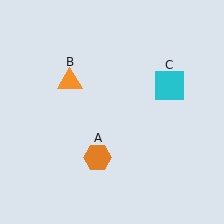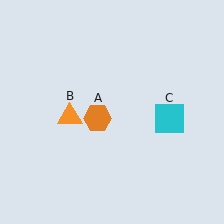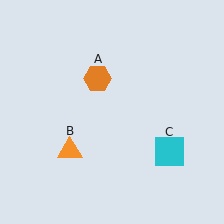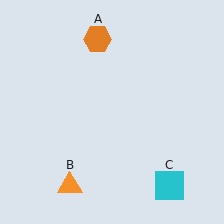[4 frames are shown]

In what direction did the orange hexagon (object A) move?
The orange hexagon (object A) moved up.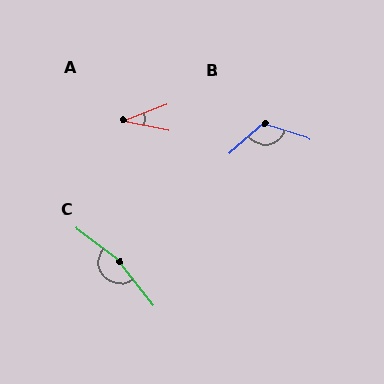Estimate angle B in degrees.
Approximately 121 degrees.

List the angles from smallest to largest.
A (32°), B (121°), C (164°).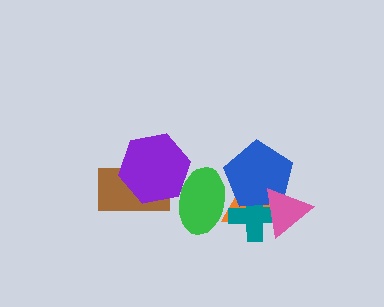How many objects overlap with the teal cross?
3 objects overlap with the teal cross.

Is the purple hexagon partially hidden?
Yes, it is partially covered by another shape.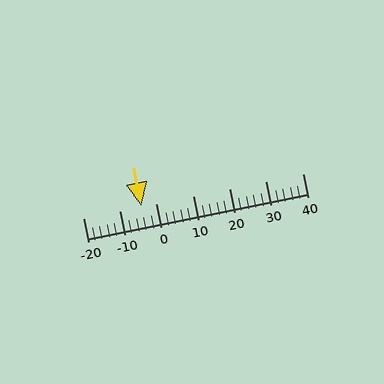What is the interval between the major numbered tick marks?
The major tick marks are spaced 10 units apart.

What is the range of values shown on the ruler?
The ruler shows values from -20 to 40.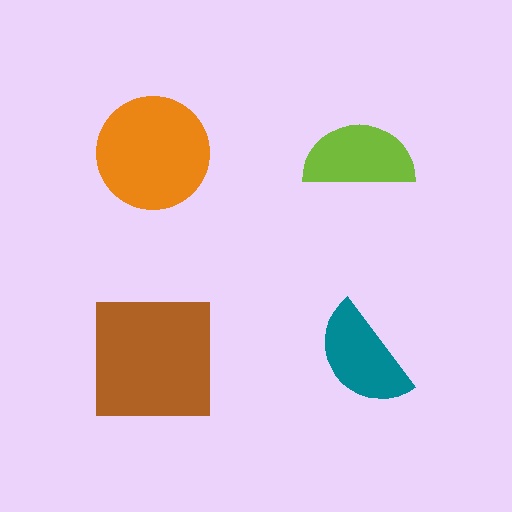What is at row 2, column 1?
A brown square.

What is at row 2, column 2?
A teal semicircle.